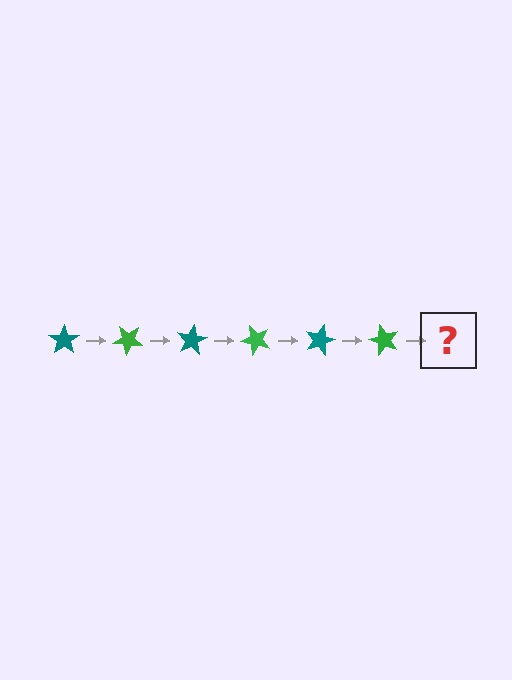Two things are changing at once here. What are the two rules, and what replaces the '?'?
The two rules are that it rotates 40 degrees each step and the color cycles through teal and green. The '?' should be a teal star, rotated 240 degrees from the start.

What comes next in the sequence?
The next element should be a teal star, rotated 240 degrees from the start.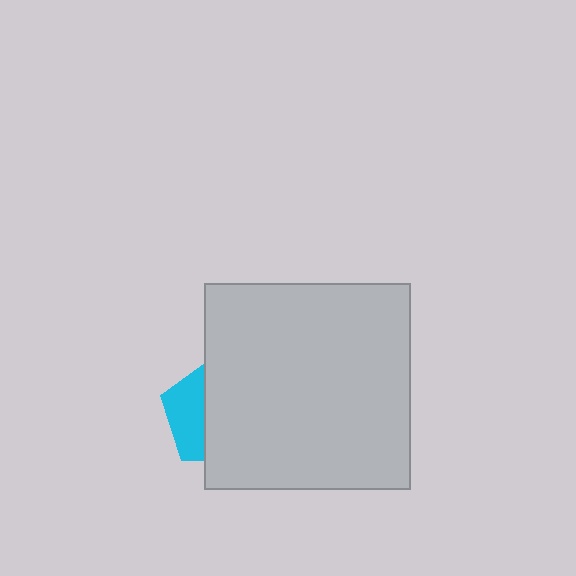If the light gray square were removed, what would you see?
You would see the complete cyan pentagon.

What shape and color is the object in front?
The object in front is a light gray square.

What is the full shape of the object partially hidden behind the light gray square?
The partially hidden object is a cyan pentagon.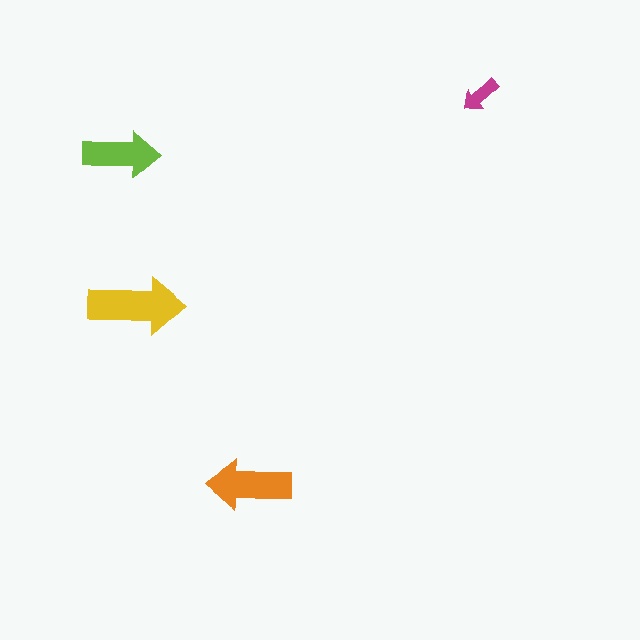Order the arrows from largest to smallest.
the yellow one, the orange one, the lime one, the magenta one.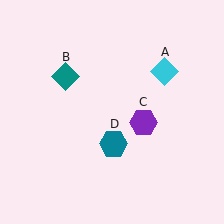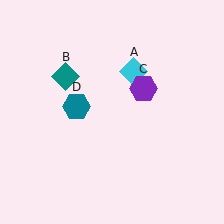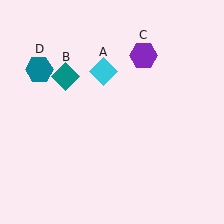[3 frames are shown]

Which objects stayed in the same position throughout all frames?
Teal diamond (object B) remained stationary.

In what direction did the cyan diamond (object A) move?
The cyan diamond (object A) moved left.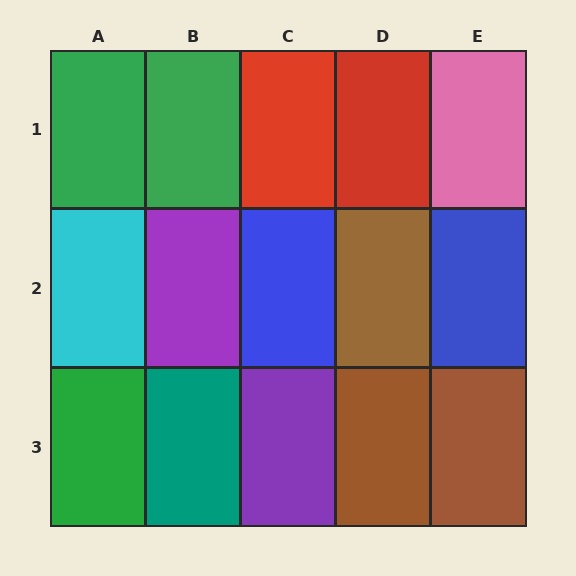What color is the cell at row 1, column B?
Green.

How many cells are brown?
3 cells are brown.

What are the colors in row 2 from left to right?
Cyan, purple, blue, brown, blue.